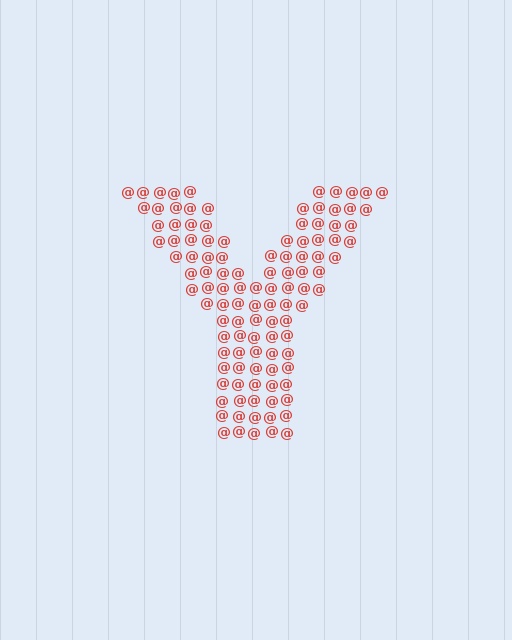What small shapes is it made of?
It is made of small at signs.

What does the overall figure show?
The overall figure shows the letter Y.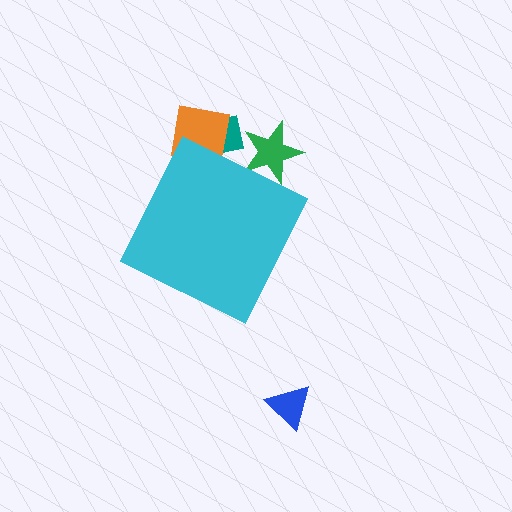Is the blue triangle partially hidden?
No, the blue triangle is fully visible.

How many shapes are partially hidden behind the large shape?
3 shapes are partially hidden.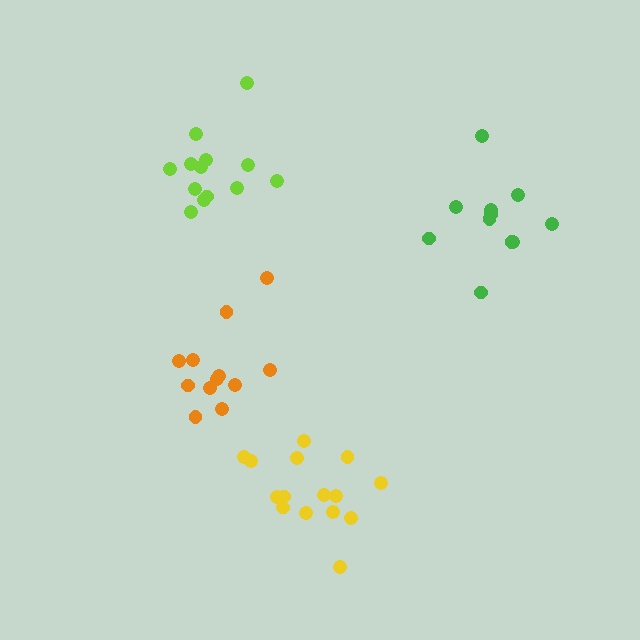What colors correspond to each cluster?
The clusters are colored: orange, lime, green, yellow.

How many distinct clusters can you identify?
There are 4 distinct clusters.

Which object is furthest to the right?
The green cluster is rightmost.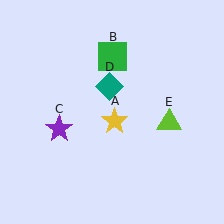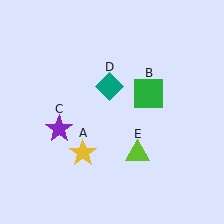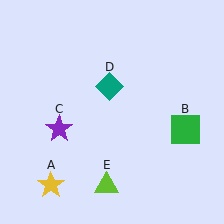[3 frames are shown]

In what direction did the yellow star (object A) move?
The yellow star (object A) moved down and to the left.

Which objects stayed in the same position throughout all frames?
Purple star (object C) and teal diamond (object D) remained stationary.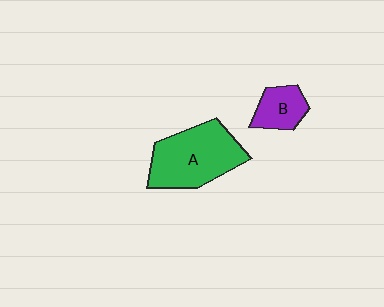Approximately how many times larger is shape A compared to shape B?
Approximately 2.4 times.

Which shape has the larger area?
Shape A (green).